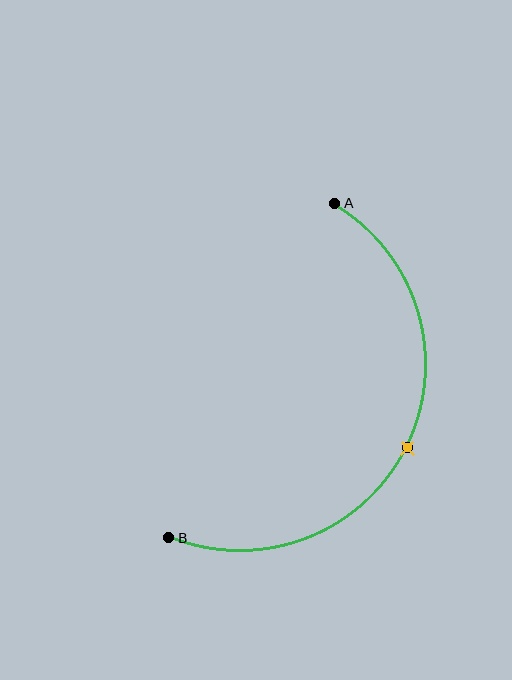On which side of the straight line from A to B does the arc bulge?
The arc bulges to the right of the straight line connecting A and B.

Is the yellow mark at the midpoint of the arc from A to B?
Yes. The yellow mark lies on the arc at equal arc-length from both A and B — it is the arc midpoint.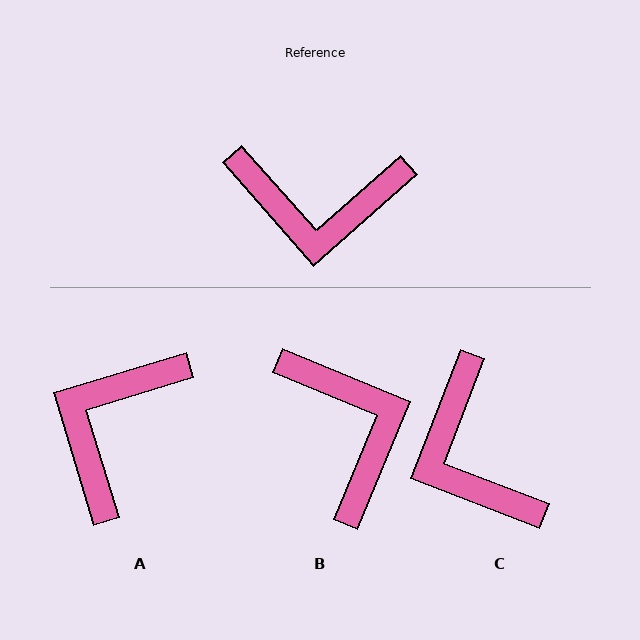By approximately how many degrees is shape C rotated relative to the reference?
Approximately 62 degrees clockwise.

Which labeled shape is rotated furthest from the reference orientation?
B, about 116 degrees away.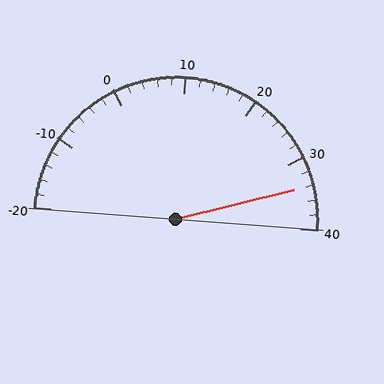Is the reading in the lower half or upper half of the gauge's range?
The reading is in the upper half of the range (-20 to 40).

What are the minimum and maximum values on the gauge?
The gauge ranges from -20 to 40.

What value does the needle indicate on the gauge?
The needle indicates approximately 34.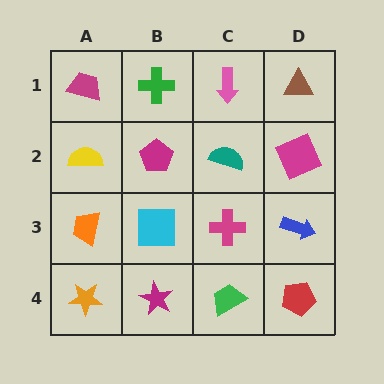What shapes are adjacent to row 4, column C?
A magenta cross (row 3, column C), a magenta star (row 4, column B), a red pentagon (row 4, column D).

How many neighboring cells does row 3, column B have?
4.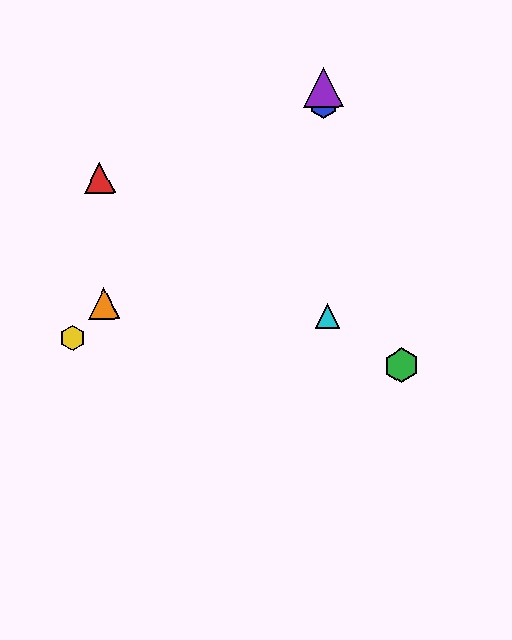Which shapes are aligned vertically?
The blue hexagon, the purple triangle, the cyan triangle are aligned vertically.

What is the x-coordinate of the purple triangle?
The purple triangle is at x≈323.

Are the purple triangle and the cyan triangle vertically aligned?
Yes, both are at x≈323.